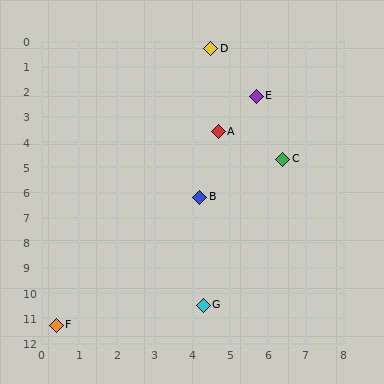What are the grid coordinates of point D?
Point D is at approximately (4.5, 0.3).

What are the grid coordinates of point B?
Point B is at approximately (4.2, 6.2).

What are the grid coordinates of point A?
Point A is at approximately (4.7, 3.6).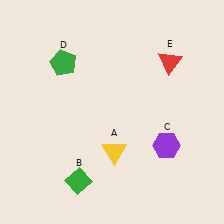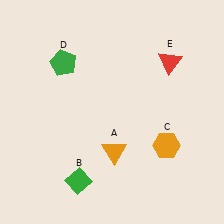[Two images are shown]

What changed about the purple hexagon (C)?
In Image 1, C is purple. In Image 2, it changed to orange.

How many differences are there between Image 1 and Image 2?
There are 2 differences between the two images.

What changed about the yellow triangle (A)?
In Image 1, A is yellow. In Image 2, it changed to orange.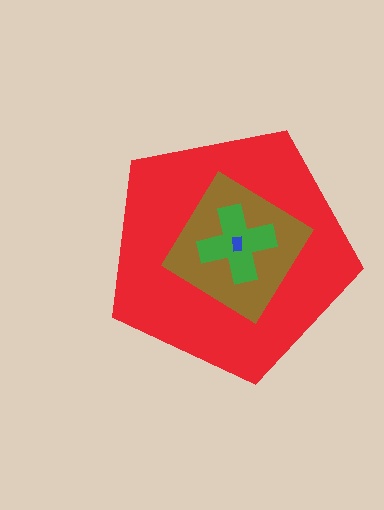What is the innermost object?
The blue rectangle.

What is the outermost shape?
The red pentagon.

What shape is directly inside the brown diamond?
The green cross.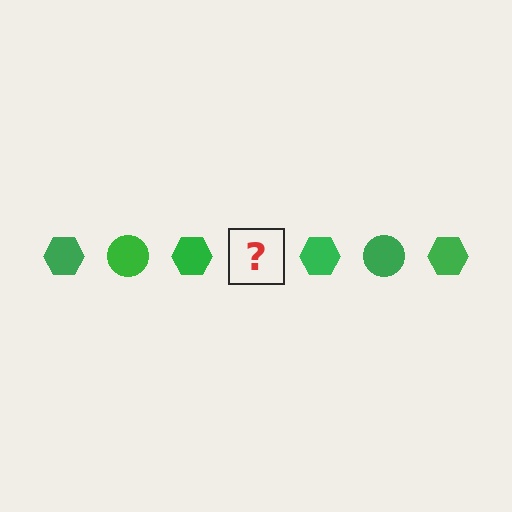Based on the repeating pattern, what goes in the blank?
The blank should be a green circle.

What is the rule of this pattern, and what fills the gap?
The rule is that the pattern cycles through hexagon, circle shapes in green. The gap should be filled with a green circle.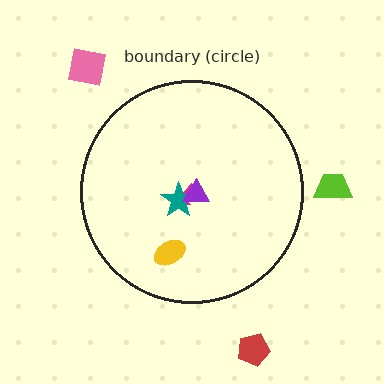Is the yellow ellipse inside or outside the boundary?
Inside.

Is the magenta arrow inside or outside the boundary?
Inside.